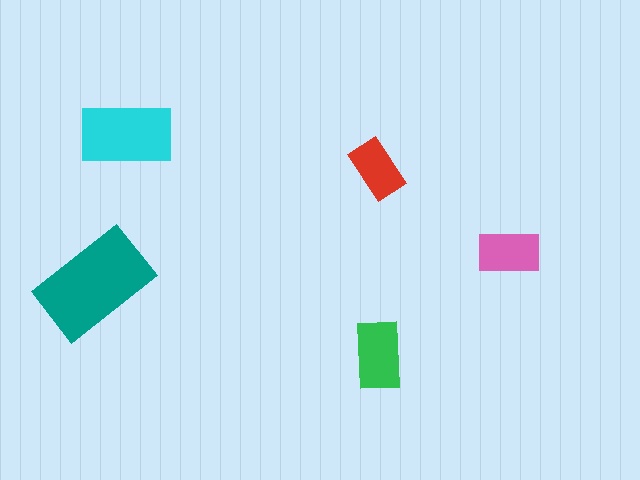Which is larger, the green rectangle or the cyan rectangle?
The cyan one.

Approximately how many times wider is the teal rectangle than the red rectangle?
About 2 times wider.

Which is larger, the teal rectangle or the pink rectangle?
The teal one.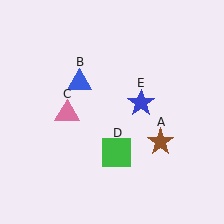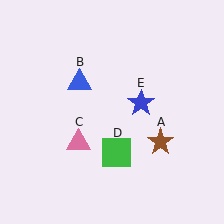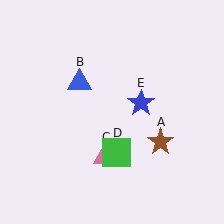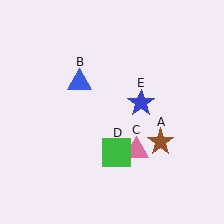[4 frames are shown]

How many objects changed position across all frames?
1 object changed position: pink triangle (object C).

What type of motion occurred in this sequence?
The pink triangle (object C) rotated counterclockwise around the center of the scene.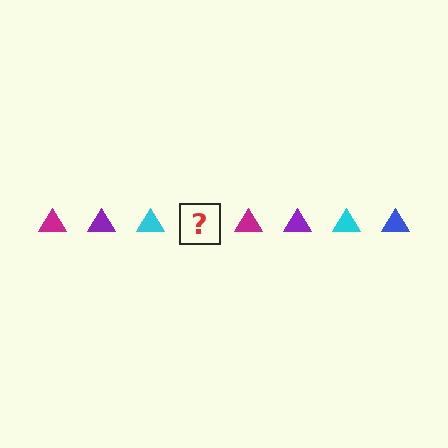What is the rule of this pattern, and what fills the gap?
The rule is that the pattern cycles through magenta, purple, cyan, blue triangles. The gap should be filled with a blue triangle.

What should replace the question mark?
The question mark should be replaced with a blue triangle.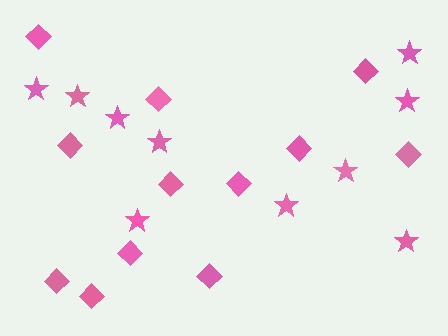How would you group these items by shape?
There are 2 groups: one group of diamonds (12) and one group of stars (10).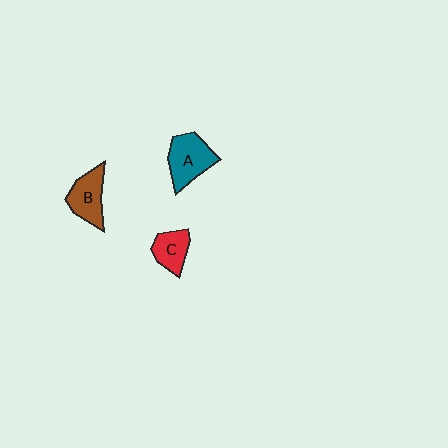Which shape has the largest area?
Shape A (teal).